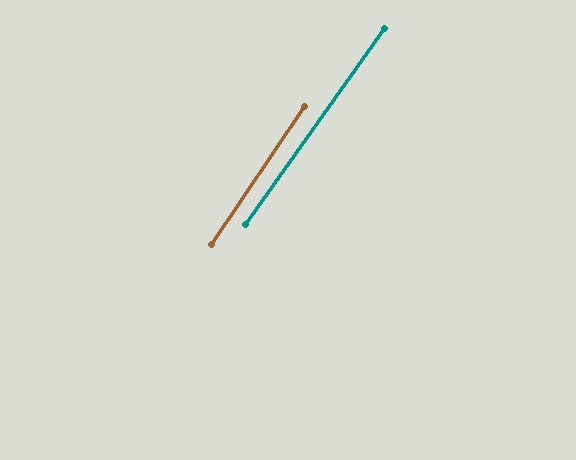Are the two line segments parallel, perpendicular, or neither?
Parallel — their directions differ by only 1.4°.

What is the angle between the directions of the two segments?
Approximately 1 degree.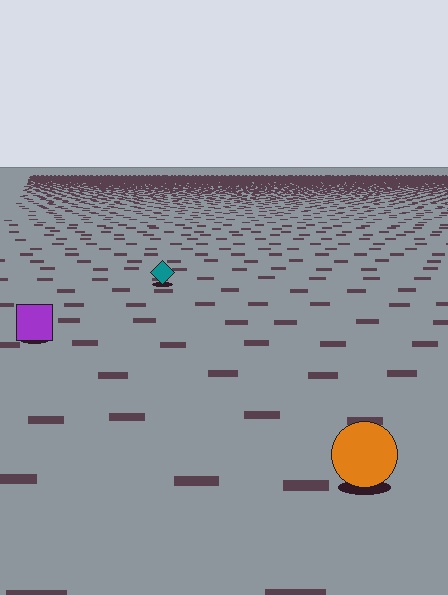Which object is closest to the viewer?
The orange circle is closest. The texture marks near it are larger and more spread out.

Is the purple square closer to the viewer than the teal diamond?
Yes. The purple square is closer — you can tell from the texture gradient: the ground texture is coarser near it.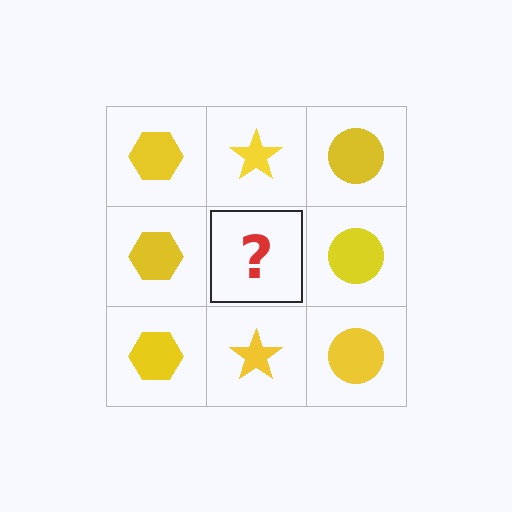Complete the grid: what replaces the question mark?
The question mark should be replaced with a yellow star.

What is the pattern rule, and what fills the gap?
The rule is that each column has a consistent shape. The gap should be filled with a yellow star.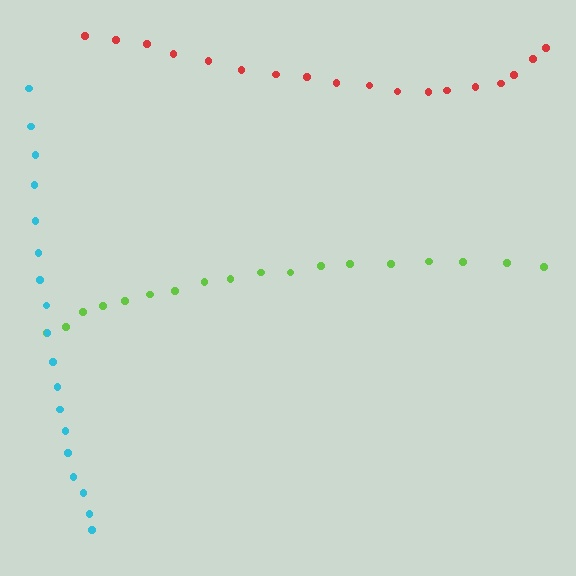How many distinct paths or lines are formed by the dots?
There are 3 distinct paths.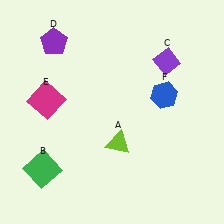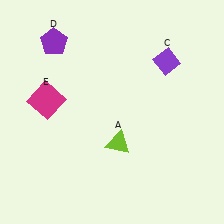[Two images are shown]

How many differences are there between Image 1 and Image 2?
There are 2 differences between the two images.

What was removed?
The blue hexagon (F), the green square (B) were removed in Image 2.